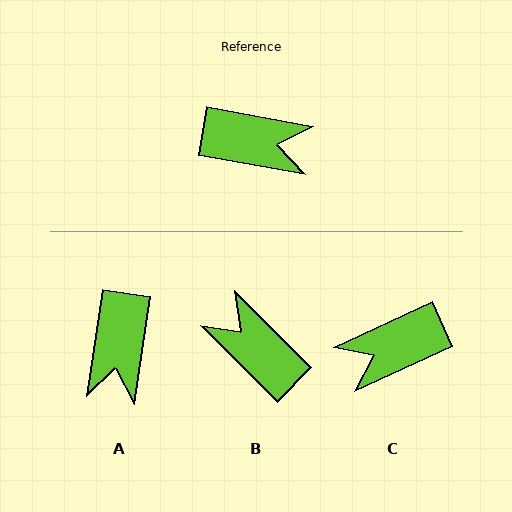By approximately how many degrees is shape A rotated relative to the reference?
Approximately 88 degrees clockwise.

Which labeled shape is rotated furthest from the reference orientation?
B, about 145 degrees away.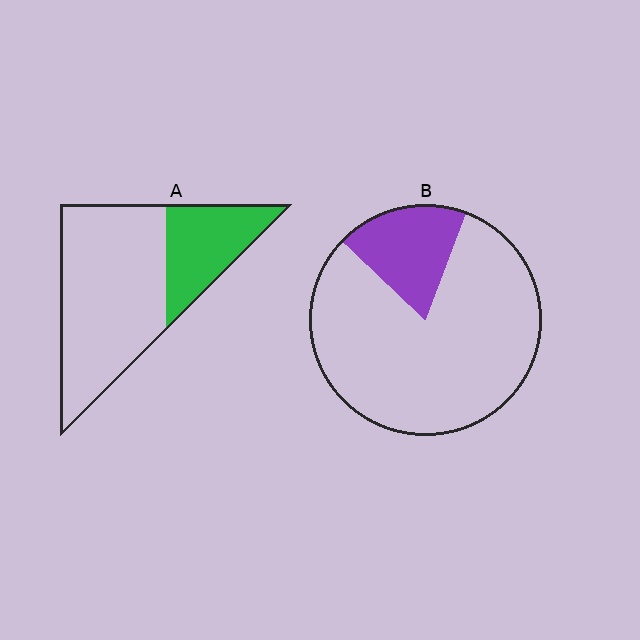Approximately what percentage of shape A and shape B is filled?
A is approximately 30% and B is approximately 20%.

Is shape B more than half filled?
No.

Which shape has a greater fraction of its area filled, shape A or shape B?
Shape A.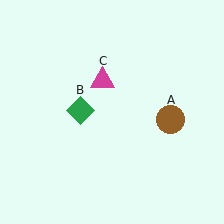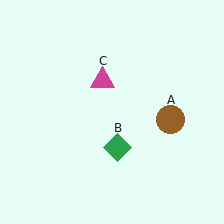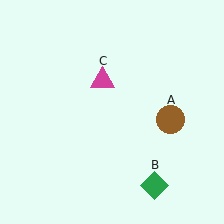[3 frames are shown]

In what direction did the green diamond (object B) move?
The green diamond (object B) moved down and to the right.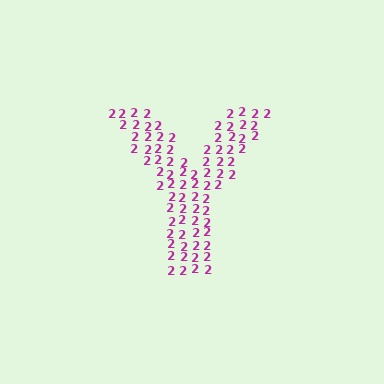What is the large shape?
The large shape is the letter Y.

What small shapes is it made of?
It is made of small digit 2's.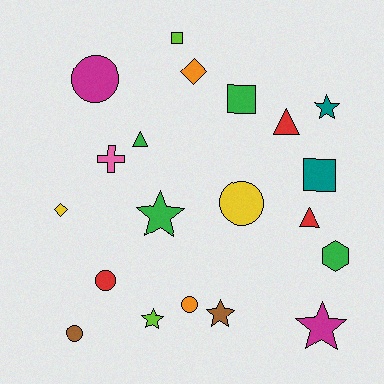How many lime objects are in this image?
There are 2 lime objects.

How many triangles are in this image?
There are 3 triangles.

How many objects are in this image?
There are 20 objects.